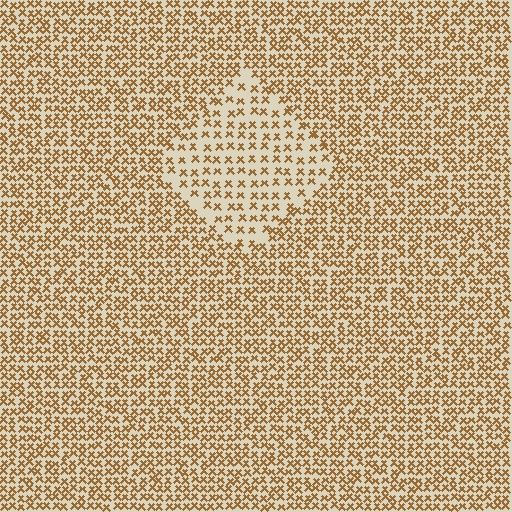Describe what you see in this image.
The image contains small brown elements arranged at two different densities. A diamond-shaped region is visible where the elements are less densely packed than the surrounding area.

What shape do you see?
I see a diamond.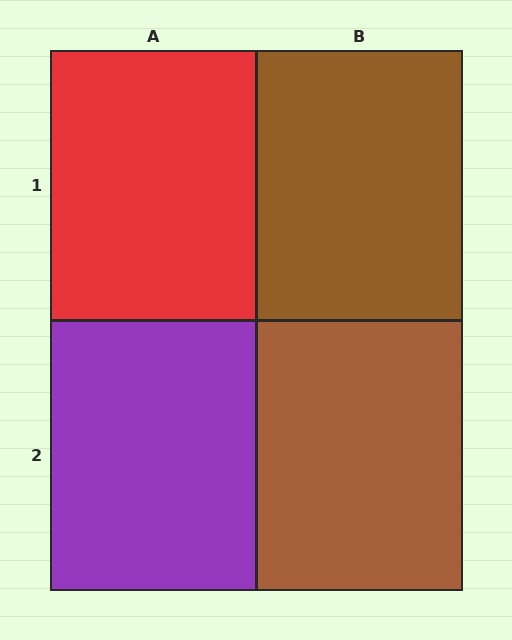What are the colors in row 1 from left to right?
Red, brown.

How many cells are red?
1 cell is red.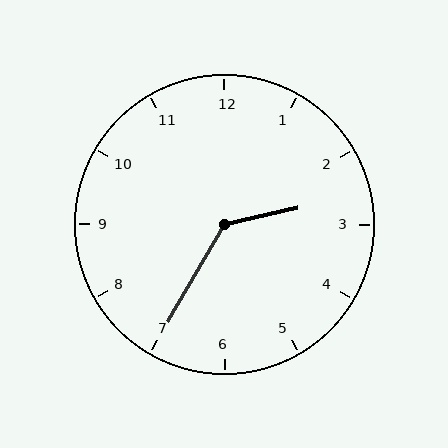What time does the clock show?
2:35.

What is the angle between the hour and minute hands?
Approximately 132 degrees.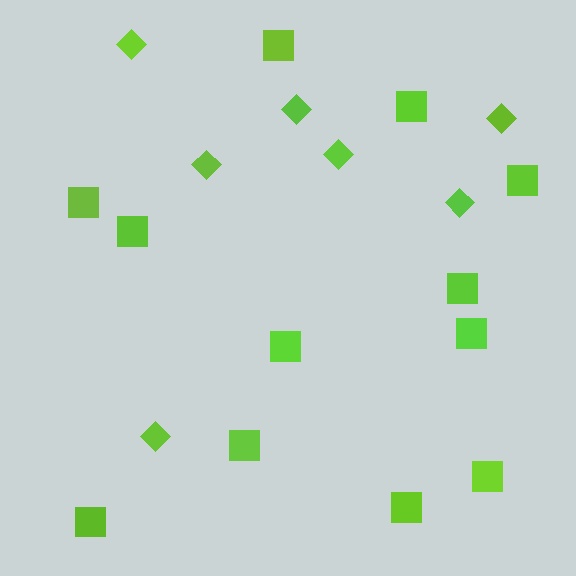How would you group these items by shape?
There are 2 groups: one group of diamonds (7) and one group of squares (12).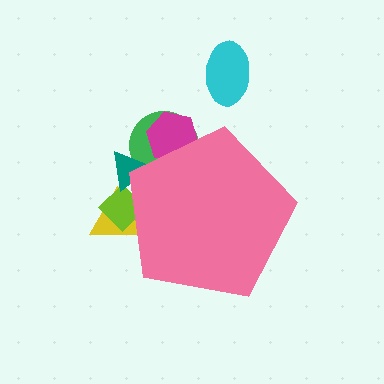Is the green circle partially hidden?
Yes, the green circle is partially hidden behind the pink pentagon.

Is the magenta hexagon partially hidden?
Yes, the magenta hexagon is partially hidden behind the pink pentagon.